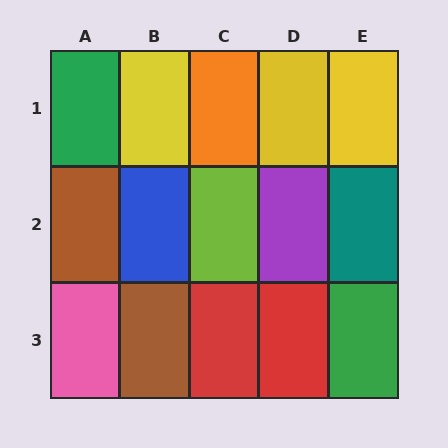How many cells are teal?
1 cell is teal.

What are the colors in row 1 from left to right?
Green, yellow, orange, yellow, yellow.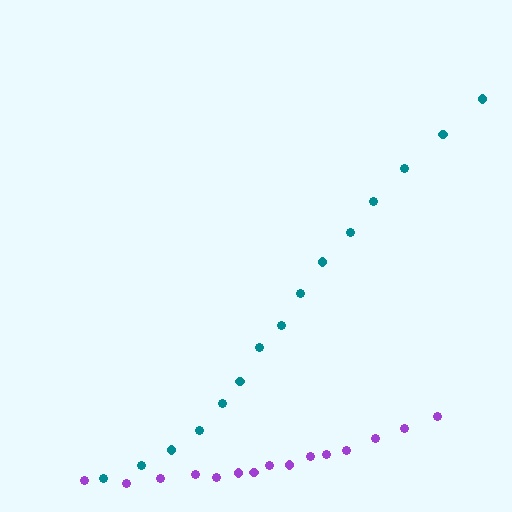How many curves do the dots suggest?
There are 2 distinct paths.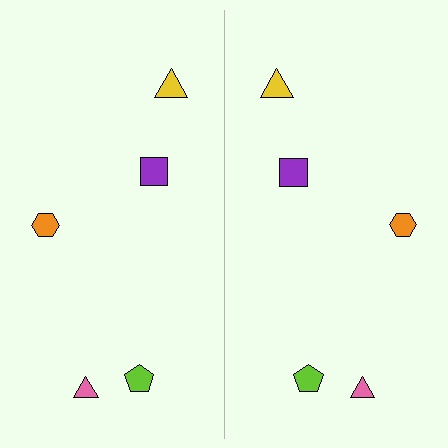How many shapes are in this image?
There are 10 shapes in this image.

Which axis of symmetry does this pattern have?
The pattern has a vertical axis of symmetry running through the center of the image.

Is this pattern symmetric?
Yes, this pattern has bilateral (reflection) symmetry.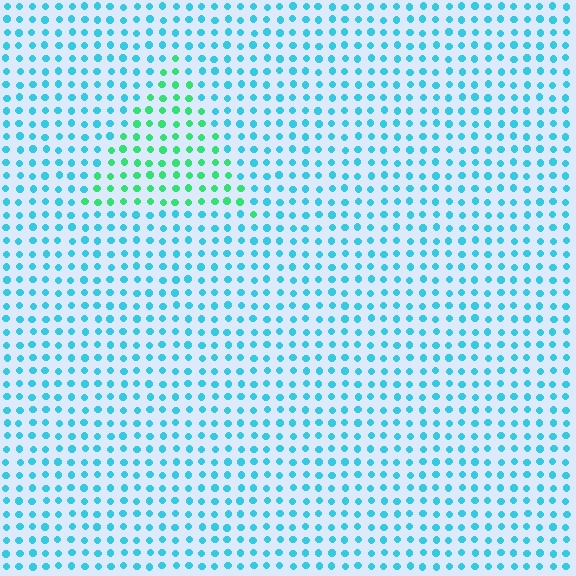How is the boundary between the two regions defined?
The boundary is defined purely by a slight shift in hue (about 45 degrees). Spacing, size, and orientation are identical on both sides.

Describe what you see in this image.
The image is filled with small cyan elements in a uniform arrangement. A triangle-shaped region is visible where the elements are tinted to a slightly different hue, forming a subtle color boundary.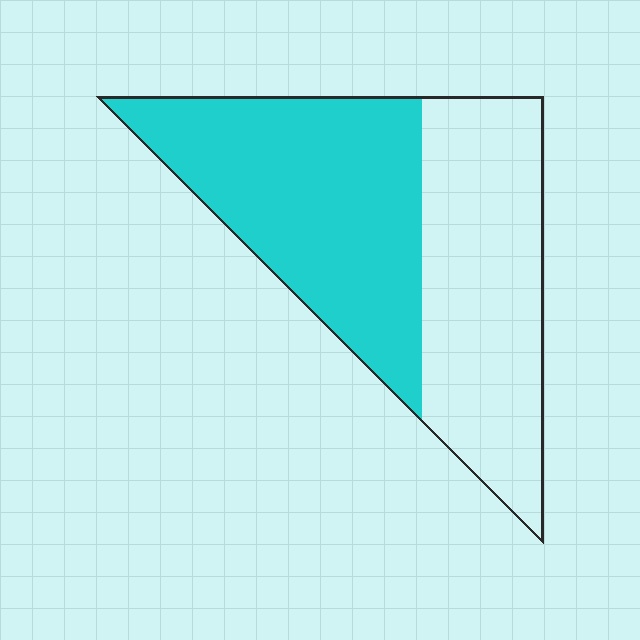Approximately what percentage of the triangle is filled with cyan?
Approximately 55%.